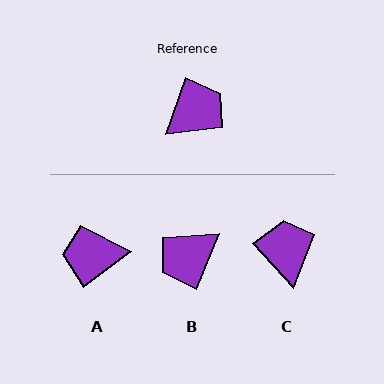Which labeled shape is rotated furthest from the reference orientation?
B, about 178 degrees away.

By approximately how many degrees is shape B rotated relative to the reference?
Approximately 178 degrees counter-clockwise.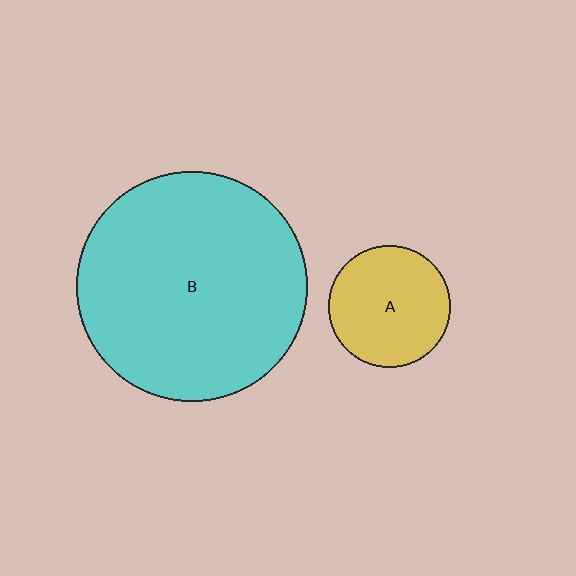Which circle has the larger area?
Circle B (cyan).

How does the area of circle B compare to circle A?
Approximately 3.6 times.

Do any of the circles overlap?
No, none of the circles overlap.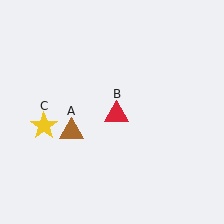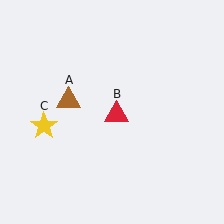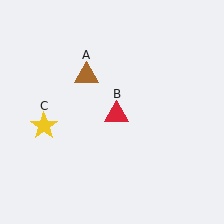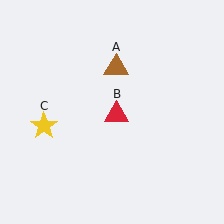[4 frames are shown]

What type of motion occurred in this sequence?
The brown triangle (object A) rotated clockwise around the center of the scene.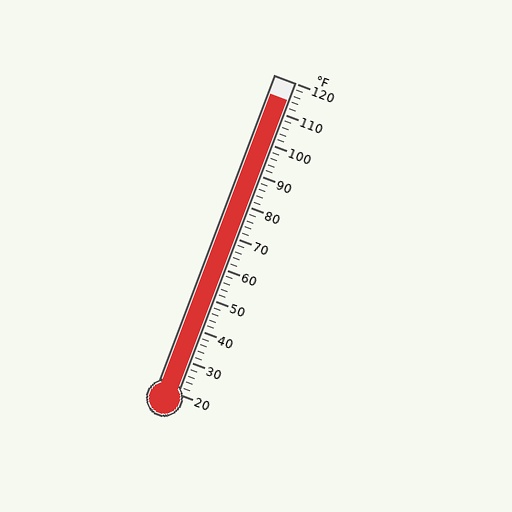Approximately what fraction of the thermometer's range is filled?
The thermometer is filled to approximately 95% of its range.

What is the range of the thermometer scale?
The thermometer scale ranges from 20°F to 120°F.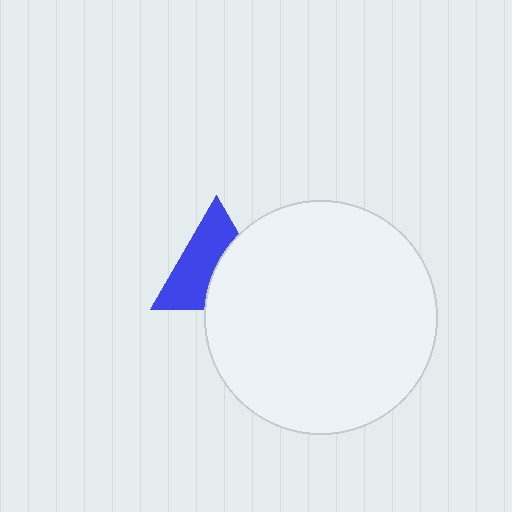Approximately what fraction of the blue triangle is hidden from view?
Roughly 45% of the blue triangle is hidden behind the white circle.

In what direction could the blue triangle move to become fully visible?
The blue triangle could move left. That would shift it out from behind the white circle entirely.